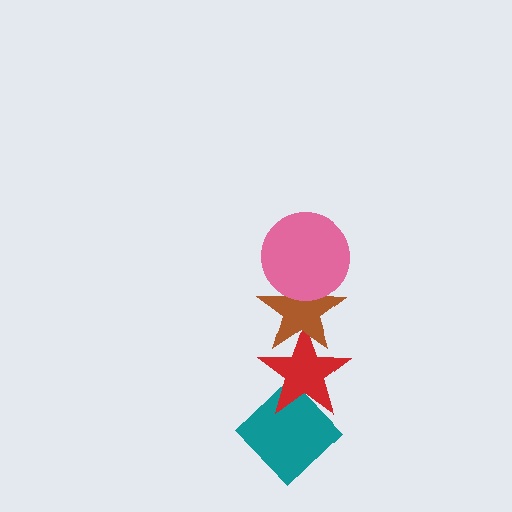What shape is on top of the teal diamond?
The red star is on top of the teal diamond.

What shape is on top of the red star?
The brown star is on top of the red star.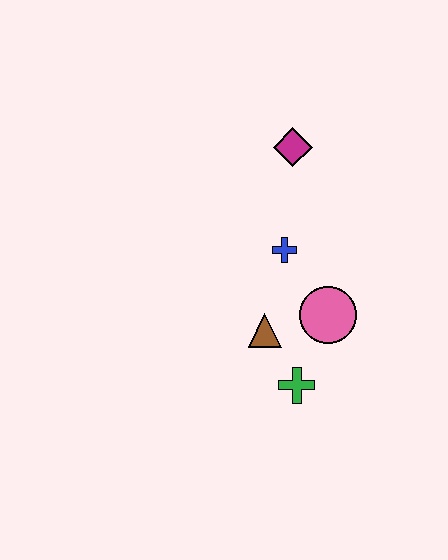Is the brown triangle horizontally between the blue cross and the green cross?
No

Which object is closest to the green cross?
The brown triangle is closest to the green cross.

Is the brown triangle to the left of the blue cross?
Yes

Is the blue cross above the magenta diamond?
No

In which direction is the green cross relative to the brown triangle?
The green cross is below the brown triangle.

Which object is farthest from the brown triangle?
The magenta diamond is farthest from the brown triangle.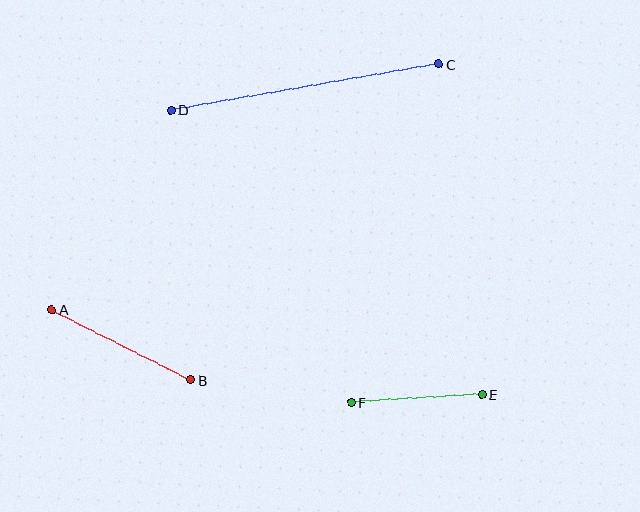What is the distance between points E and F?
The distance is approximately 131 pixels.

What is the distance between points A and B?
The distance is approximately 155 pixels.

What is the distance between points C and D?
The distance is approximately 272 pixels.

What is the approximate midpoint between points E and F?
The midpoint is at approximately (417, 398) pixels.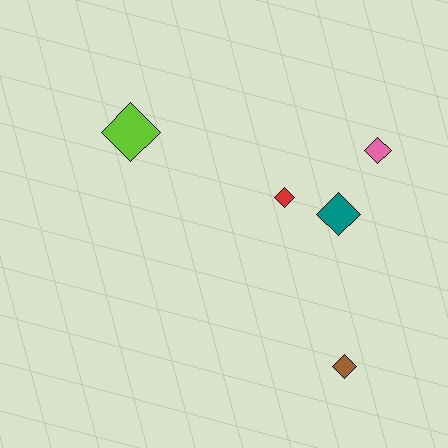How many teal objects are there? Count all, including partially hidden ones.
There is 1 teal object.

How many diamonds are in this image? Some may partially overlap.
There are 5 diamonds.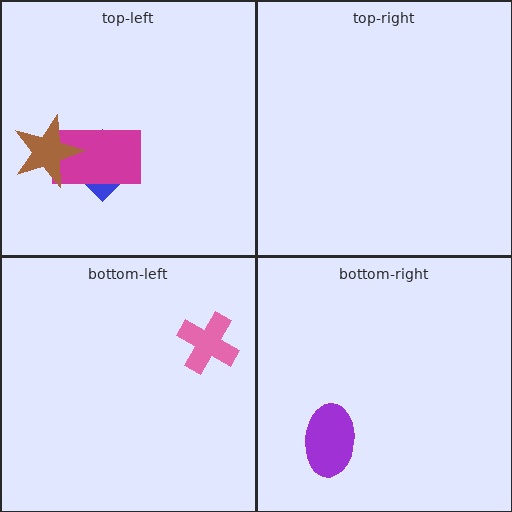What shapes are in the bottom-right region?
The purple ellipse.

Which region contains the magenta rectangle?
The top-left region.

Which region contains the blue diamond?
The top-left region.